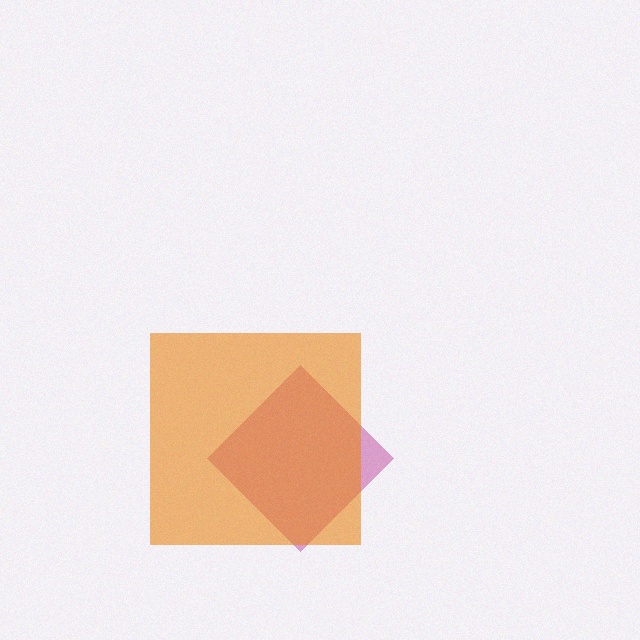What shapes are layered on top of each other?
The layered shapes are: a magenta diamond, an orange square.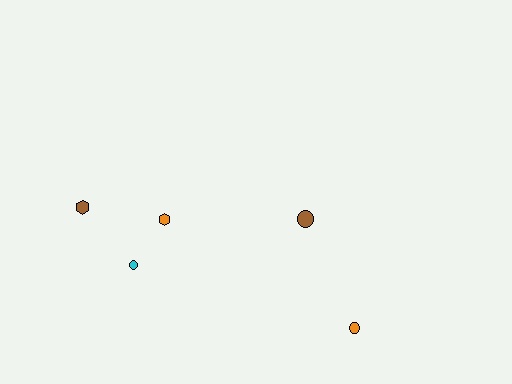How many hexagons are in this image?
There are 2 hexagons.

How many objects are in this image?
There are 5 objects.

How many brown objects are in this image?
There are 2 brown objects.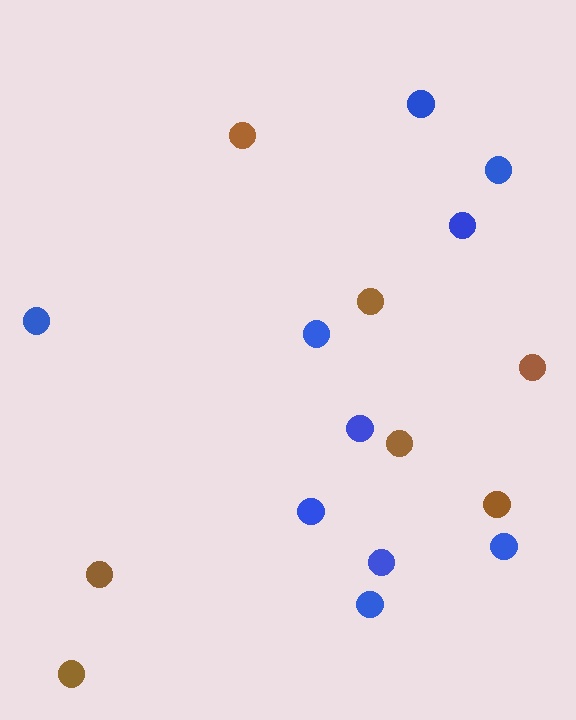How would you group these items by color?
There are 2 groups: one group of blue circles (10) and one group of brown circles (7).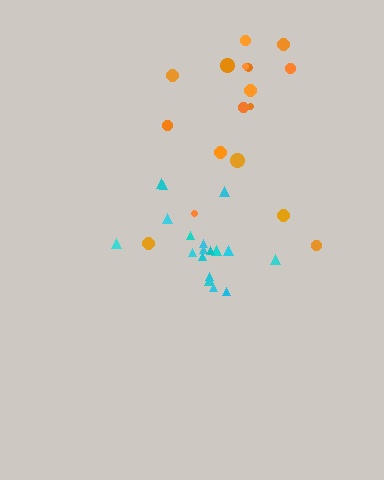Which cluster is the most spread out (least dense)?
Orange.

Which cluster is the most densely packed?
Cyan.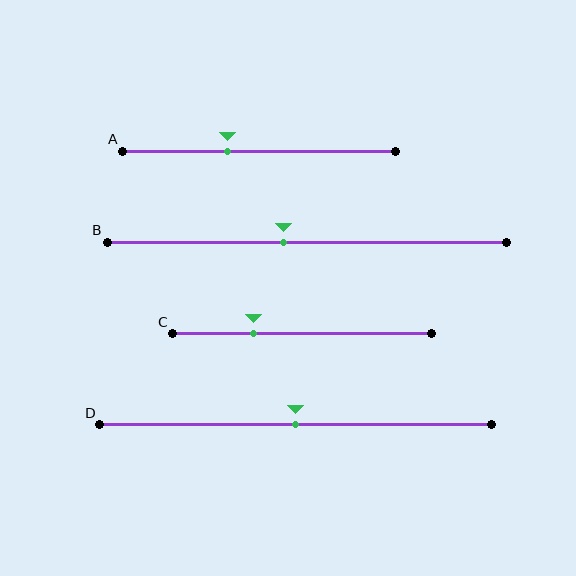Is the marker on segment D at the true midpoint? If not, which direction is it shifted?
Yes, the marker on segment D is at the true midpoint.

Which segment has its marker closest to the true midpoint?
Segment D has its marker closest to the true midpoint.